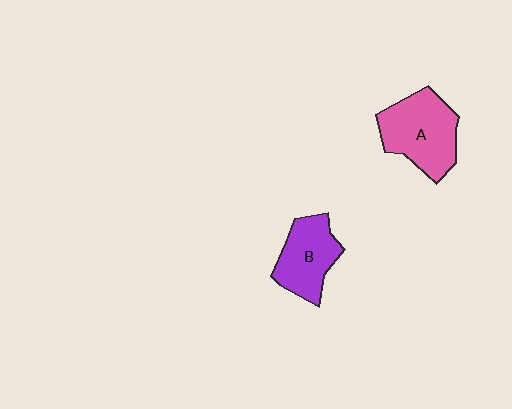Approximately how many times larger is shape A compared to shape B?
Approximately 1.3 times.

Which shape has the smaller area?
Shape B (purple).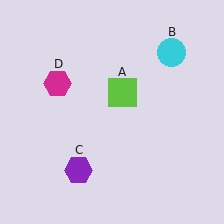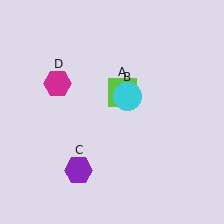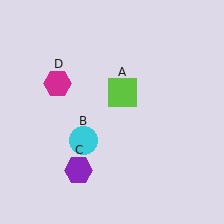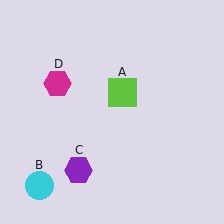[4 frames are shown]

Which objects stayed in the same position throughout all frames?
Lime square (object A) and purple hexagon (object C) and magenta hexagon (object D) remained stationary.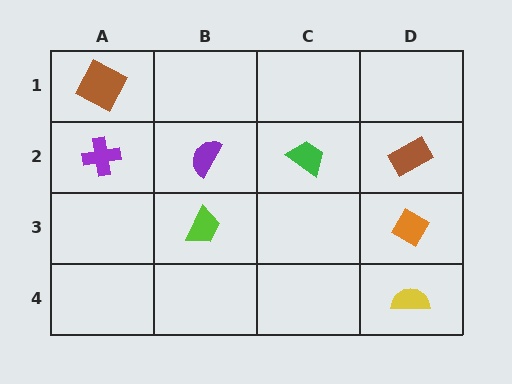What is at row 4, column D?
A yellow semicircle.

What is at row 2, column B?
A purple semicircle.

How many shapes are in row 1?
1 shape.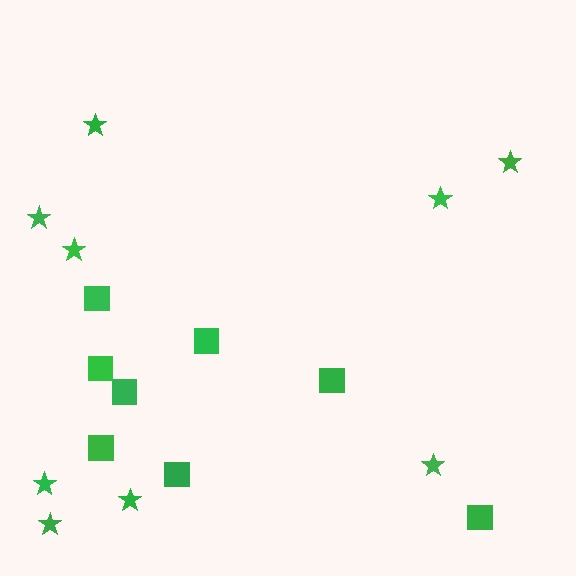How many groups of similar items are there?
There are 2 groups: one group of stars (9) and one group of squares (8).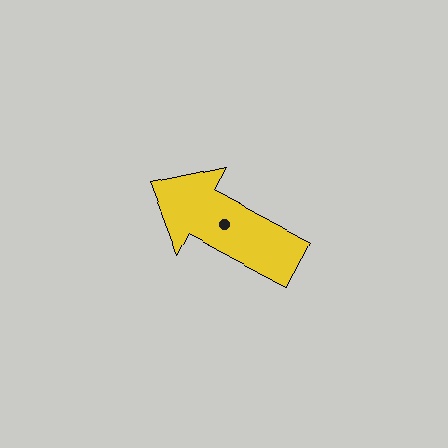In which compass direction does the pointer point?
Northwest.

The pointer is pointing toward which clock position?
Roughly 10 o'clock.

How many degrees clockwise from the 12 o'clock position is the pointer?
Approximately 298 degrees.